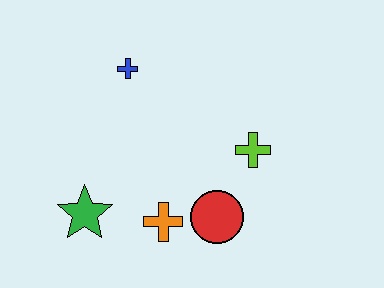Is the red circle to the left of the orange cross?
No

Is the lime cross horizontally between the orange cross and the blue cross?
No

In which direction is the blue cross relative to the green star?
The blue cross is above the green star.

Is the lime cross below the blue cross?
Yes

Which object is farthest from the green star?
The lime cross is farthest from the green star.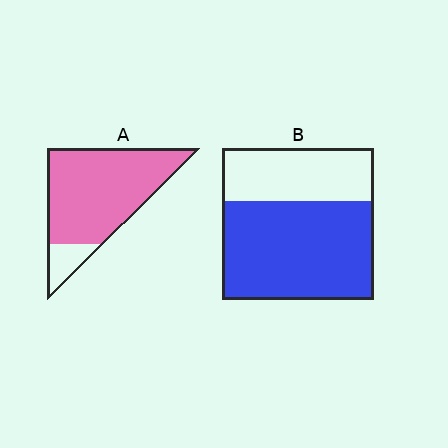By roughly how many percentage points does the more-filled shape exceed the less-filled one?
By roughly 20 percentage points (A over B).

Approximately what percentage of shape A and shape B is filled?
A is approximately 85% and B is approximately 65%.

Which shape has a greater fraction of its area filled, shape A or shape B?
Shape A.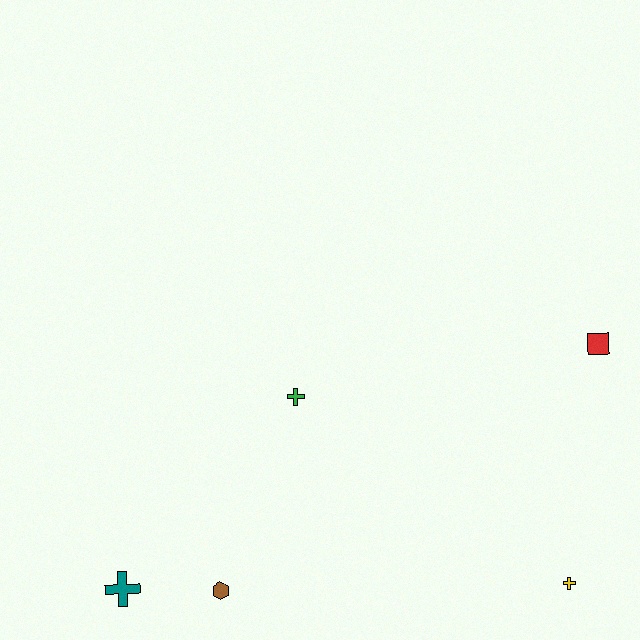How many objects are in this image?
There are 5 objects.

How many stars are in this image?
There are no stars.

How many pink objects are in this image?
There are no pink objects.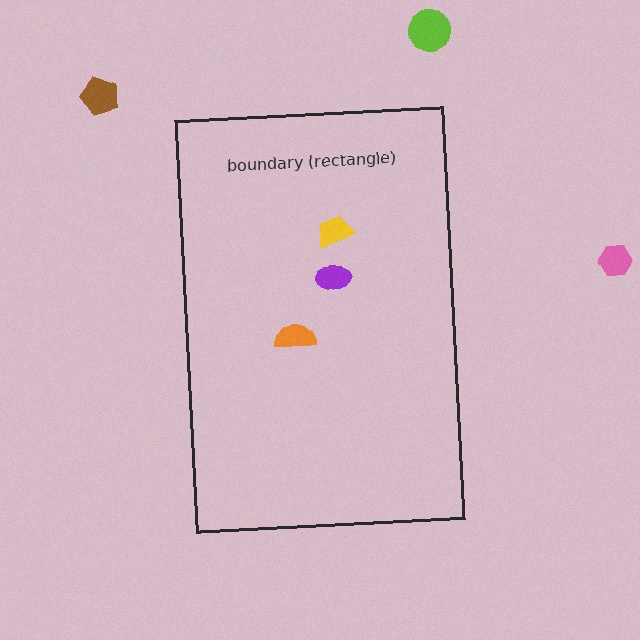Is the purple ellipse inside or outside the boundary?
Inside.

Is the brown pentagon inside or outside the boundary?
Outside.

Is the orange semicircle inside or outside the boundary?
Inside.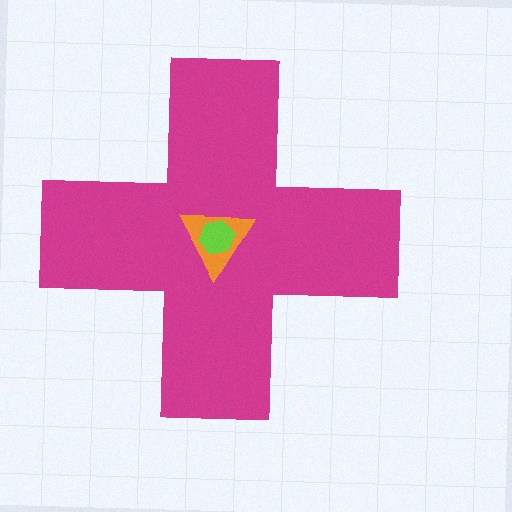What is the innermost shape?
The lime hexagon.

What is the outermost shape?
The magenta cross.